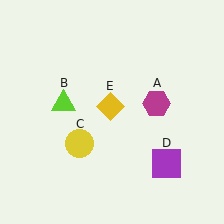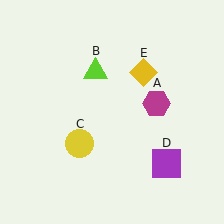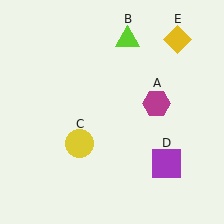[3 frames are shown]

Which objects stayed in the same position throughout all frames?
Magenta hexagon (object A) and yellow circle (object C) and purple square (object D) remained stationary.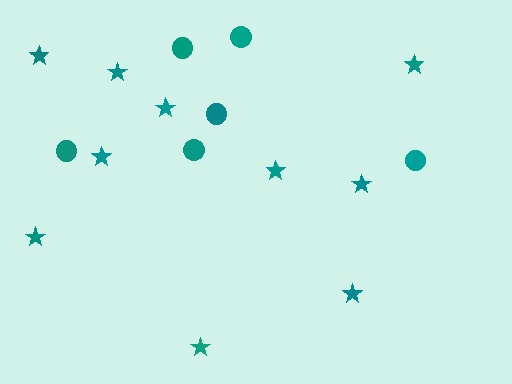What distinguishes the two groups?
There are 2 groups: one group of circles (6) and one group of stars (10).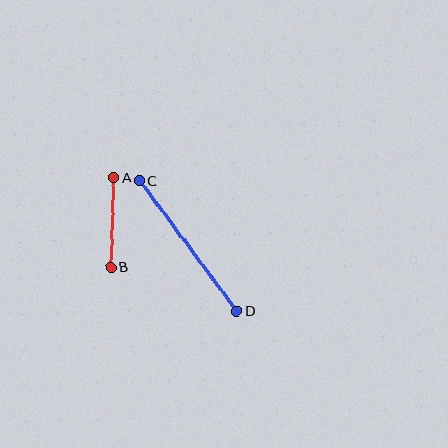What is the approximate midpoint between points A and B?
The midpoint is at approximately (112, 223) pixels.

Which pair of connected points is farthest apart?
Points C and D are farthest apart.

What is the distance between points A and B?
The distance is approximately 90 pixels.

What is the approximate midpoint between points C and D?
The midpoint is at approximately (188, 246) pixels.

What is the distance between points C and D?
The distance is approximately 163 pixels.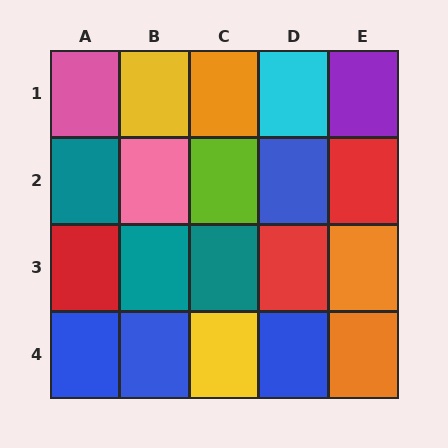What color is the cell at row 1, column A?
Pink.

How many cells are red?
3 cells are red.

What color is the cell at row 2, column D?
Blue.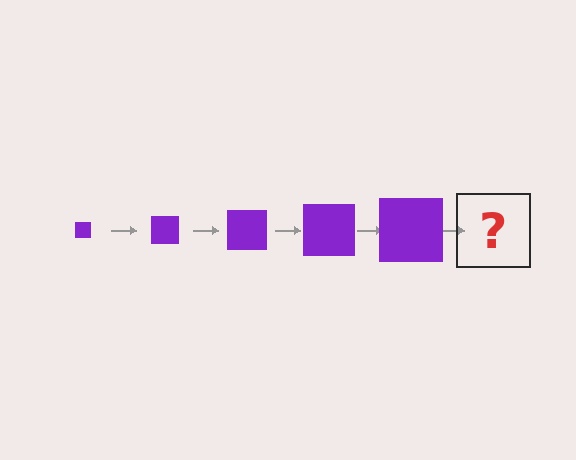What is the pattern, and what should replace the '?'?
The pattern is that the square gets progressively larger each step. The '?' should be a purple square, larger than the previous one.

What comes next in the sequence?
The next element should be a purple square, larger than the previous one.